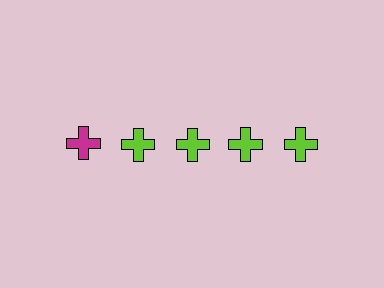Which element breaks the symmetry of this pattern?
The magenta cross in the top row, leftmost column breaks the symmetry. All other shapes are lime crosses.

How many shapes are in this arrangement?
There are 5 shapes arranged in a grid pattern.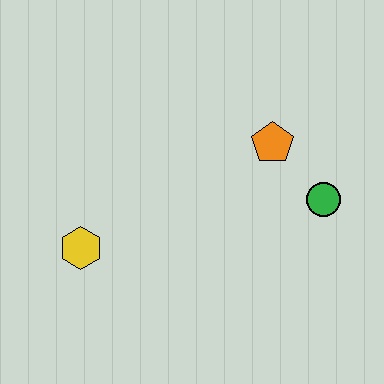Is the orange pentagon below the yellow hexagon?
No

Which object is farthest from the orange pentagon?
The yellow hexagon is farthest from the orange pentagon.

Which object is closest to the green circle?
The orange pentagon is closest to the green circle.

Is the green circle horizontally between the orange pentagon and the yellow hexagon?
No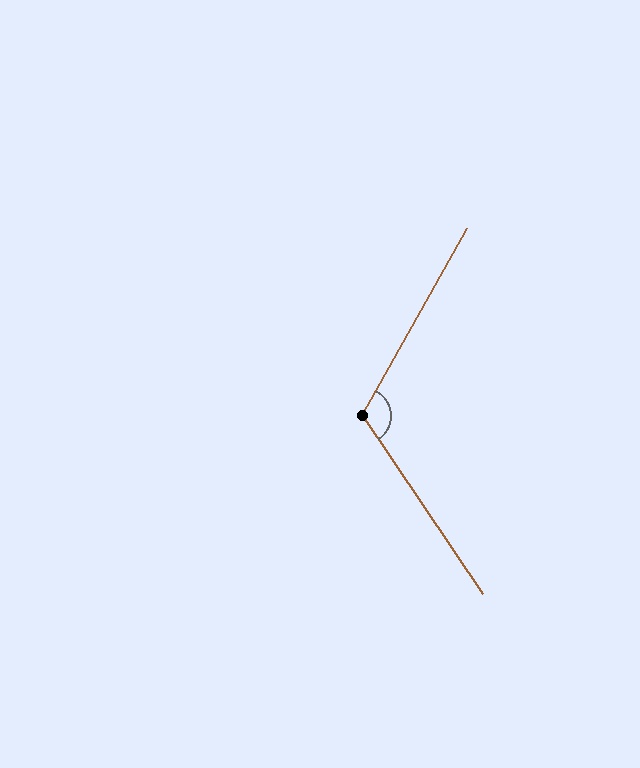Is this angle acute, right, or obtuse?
It is obtuse.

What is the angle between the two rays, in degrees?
Approximately 117 degrees.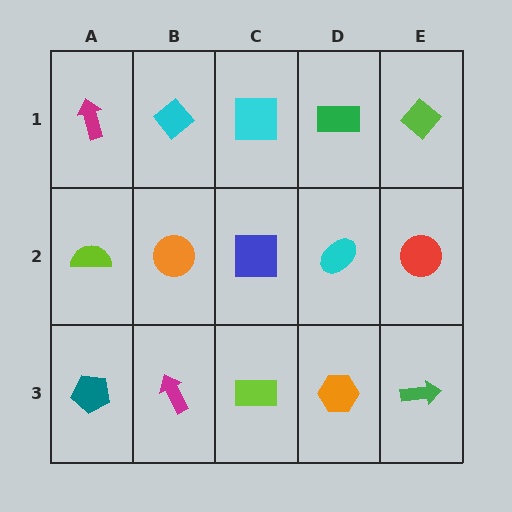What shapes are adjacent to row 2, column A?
A magenta arrow (row 1, column A), a teal pentagon (row 3, column A), an orange circle (row 2, column B).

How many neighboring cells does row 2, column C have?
4.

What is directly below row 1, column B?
An orange circle.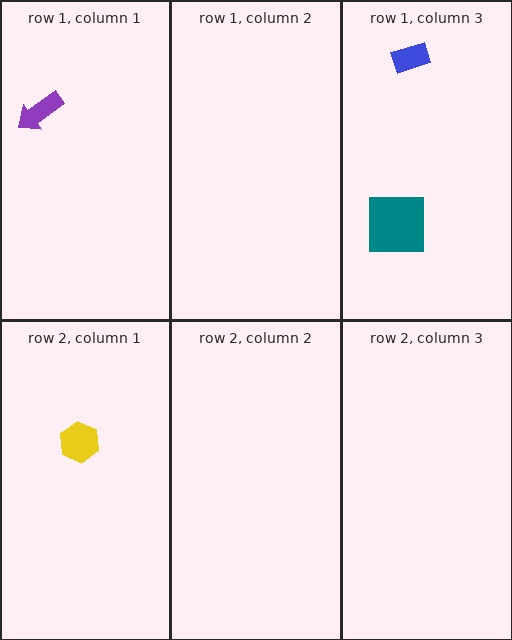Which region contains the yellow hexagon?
The row 2, column 1 region.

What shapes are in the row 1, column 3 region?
The blue rectangle, the teal square.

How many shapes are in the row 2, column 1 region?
1.